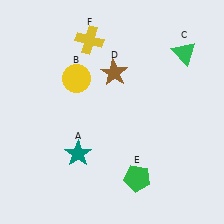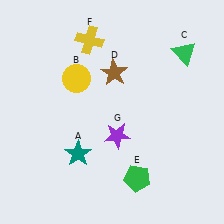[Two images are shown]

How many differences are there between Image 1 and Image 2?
There is 1 difference between the two images.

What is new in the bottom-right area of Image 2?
A purple star (G) was added in the bottom-right area of Image 2.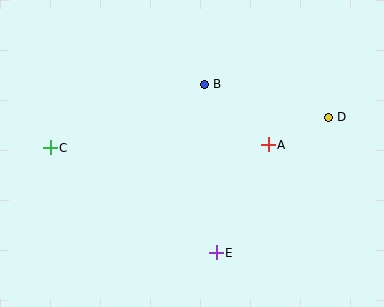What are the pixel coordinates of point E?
Point E is at (216, 253).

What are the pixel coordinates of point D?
Point D is at (328, 117).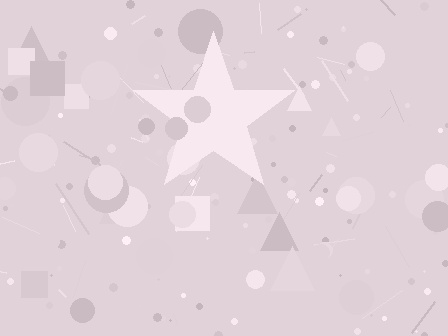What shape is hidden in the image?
A star is hidden in the image.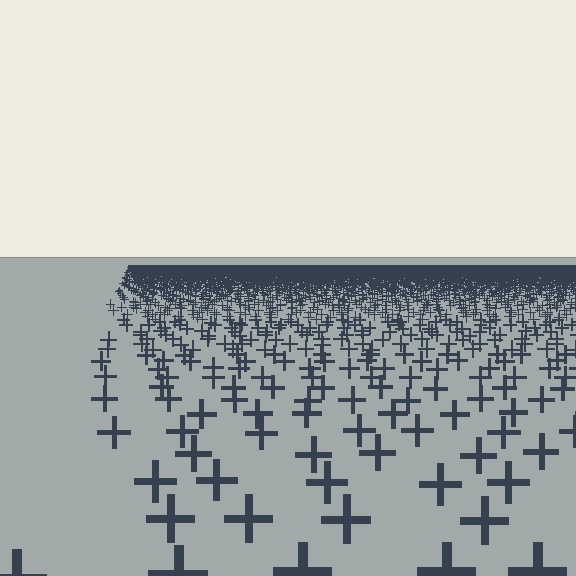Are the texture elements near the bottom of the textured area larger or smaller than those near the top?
Larger. Near the bottom, elements are closer to the viewer and appear at a bigger on-screen size.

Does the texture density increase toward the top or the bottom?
Density increases toward the top.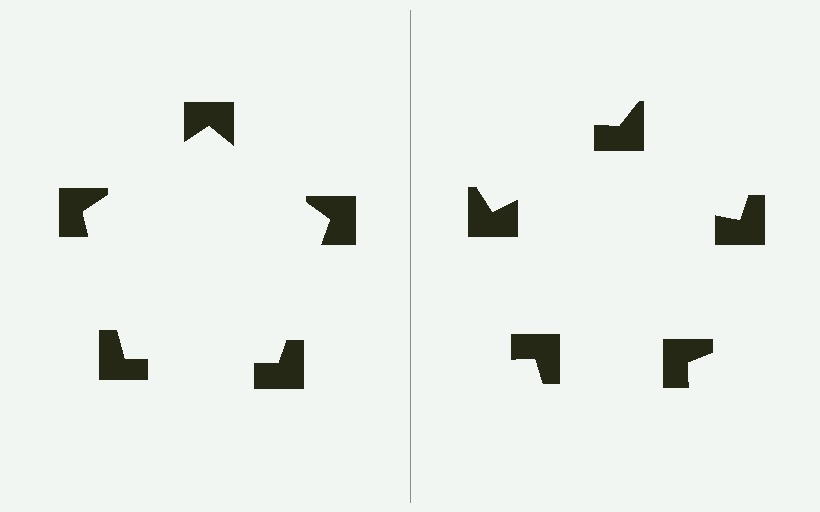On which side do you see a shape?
An illusory pentagon appears on the left side. On the right side the wedge cuts are rotated, so no coherent shape forms.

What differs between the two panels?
The notched squares are positioned identically on both sides; only the wedge orientations differ. On the left they align to a pentagon; on the right they are misaligned.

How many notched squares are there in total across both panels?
10 — 5 on each side.